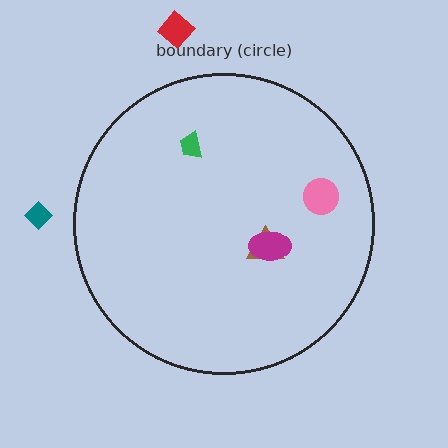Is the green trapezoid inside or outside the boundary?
Inside.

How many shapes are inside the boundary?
4 inside, 2 outside.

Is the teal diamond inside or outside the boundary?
Outside.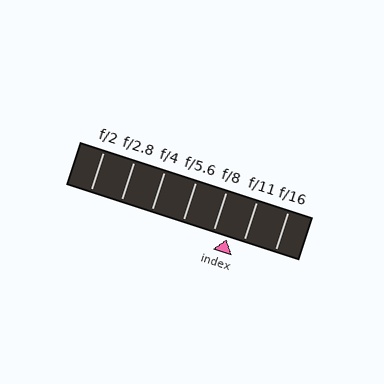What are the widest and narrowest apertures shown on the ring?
The widest aperture shown is f/2 and the narrowest is f/16.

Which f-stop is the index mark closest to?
The index mark is closest to f/8.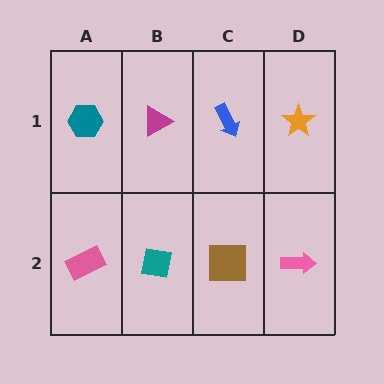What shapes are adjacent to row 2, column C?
A blue arrow (row 1, column C), a teal square (row 2, column B), a pink arrow (row 2, column D).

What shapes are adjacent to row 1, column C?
A brown square (row 2, column C), a magenta triangle (row 1, column B), an orange star (row 1, column D).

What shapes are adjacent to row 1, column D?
A pink arrow (row 2, column D), a blue arrow (row 1, column C).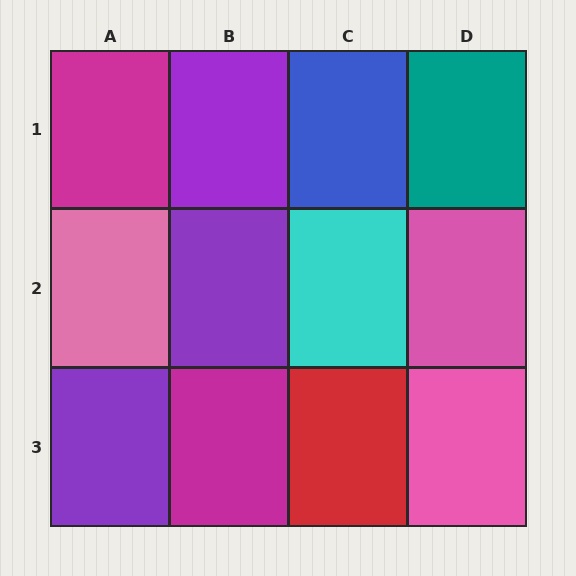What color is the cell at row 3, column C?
Red.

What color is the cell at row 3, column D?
Pink.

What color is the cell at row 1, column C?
Blue.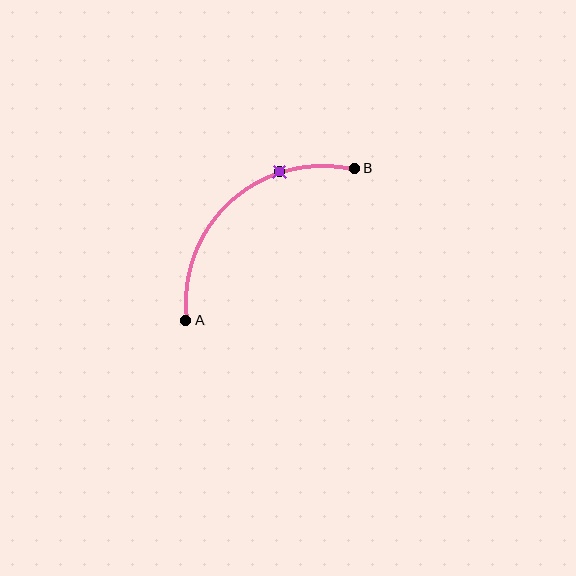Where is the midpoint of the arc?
The arc midpoint is the point on the curve farthest from the straight line joining A and B. It sits above and to the left of that line.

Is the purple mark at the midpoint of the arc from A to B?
No. The purple mark lies on the arc but is closer to endpoint B. The arc midpoint would be at the point on the curve equidistant along the arc from both A and B.